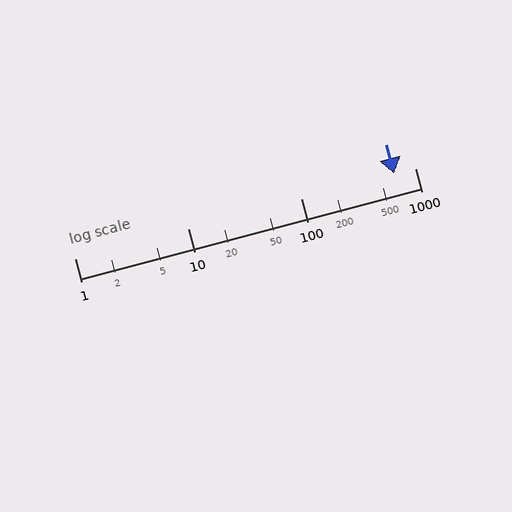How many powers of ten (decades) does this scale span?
The scale spans 3 decades, from 1 to 1000.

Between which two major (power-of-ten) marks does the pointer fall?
The pointer is between 100 and 1000.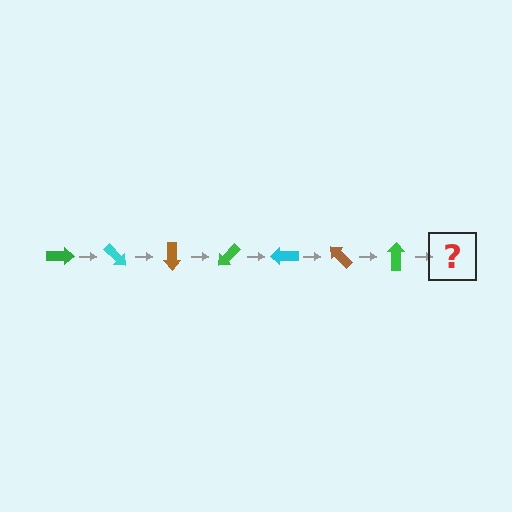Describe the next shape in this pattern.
It should be a cyan arrow, rotated 315 degrees from the start.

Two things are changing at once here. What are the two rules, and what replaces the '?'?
The two rules are that it rotates 45 degrees each step and the color cycles through green, cyan, and brown. The '?' should be a cyan arrow, rotated 315 degrees from the start.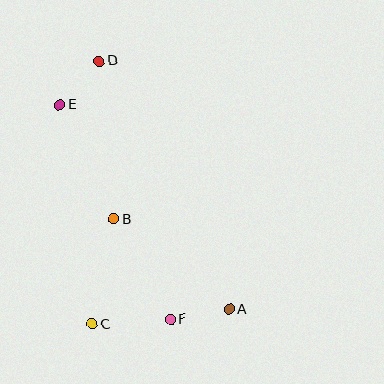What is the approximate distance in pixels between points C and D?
The distance between C and D is approximately 263 pixels.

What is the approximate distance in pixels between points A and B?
The distance between A and B is approximately 146 pixels.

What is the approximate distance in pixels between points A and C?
The distance between A and C is approximately 138 pixels.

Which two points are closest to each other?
Points D and E are closest to each other.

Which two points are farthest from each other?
Points A and D are farthest from each other.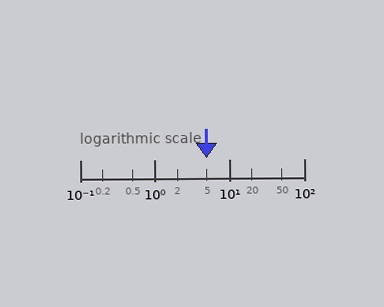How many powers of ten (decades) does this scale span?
The scale spans 3 decades, from 0.1 to 100.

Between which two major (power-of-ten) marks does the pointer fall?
The pointer is between 1 and 10.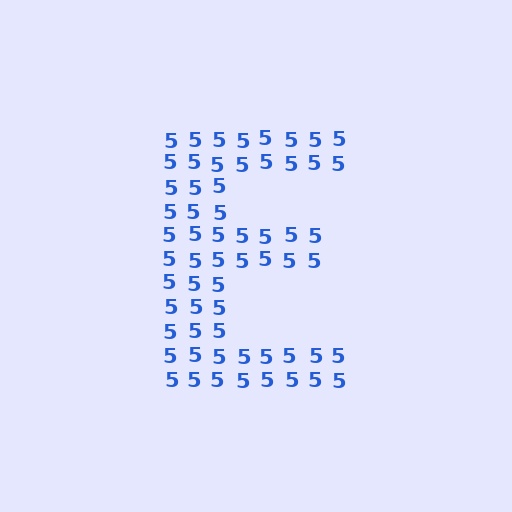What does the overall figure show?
The overall figure shows the letter E.